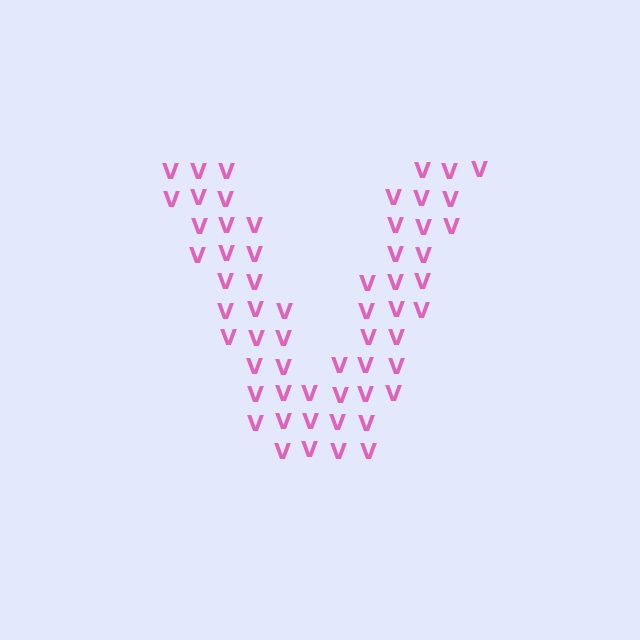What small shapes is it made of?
It is made of small letter V's.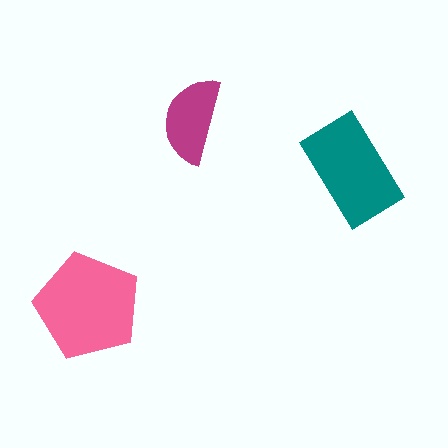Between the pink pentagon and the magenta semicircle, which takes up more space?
The pink pentagon.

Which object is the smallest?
The magenta semicircle.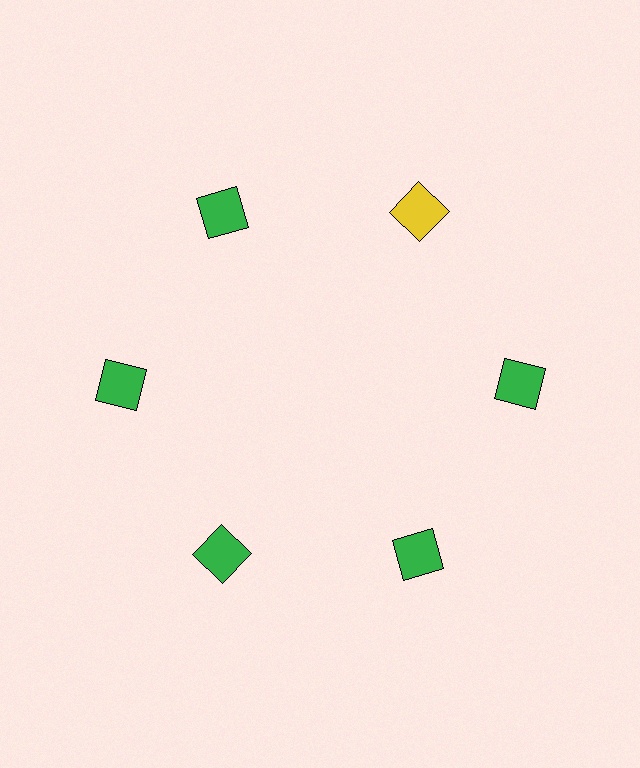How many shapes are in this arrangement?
There are 6 shapes arranged in a ring pattern.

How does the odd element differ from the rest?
It has a different color: yellow instead of green.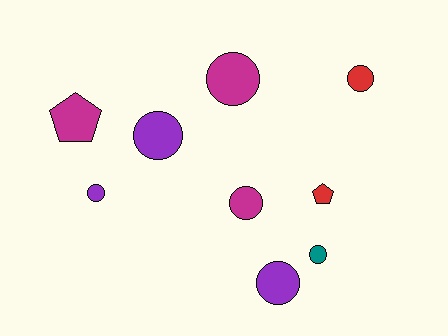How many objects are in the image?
There are 9 objects.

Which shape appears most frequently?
Circle, with 7 objects.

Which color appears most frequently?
Purple, with 3 objects.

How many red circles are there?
There is 1 red circle.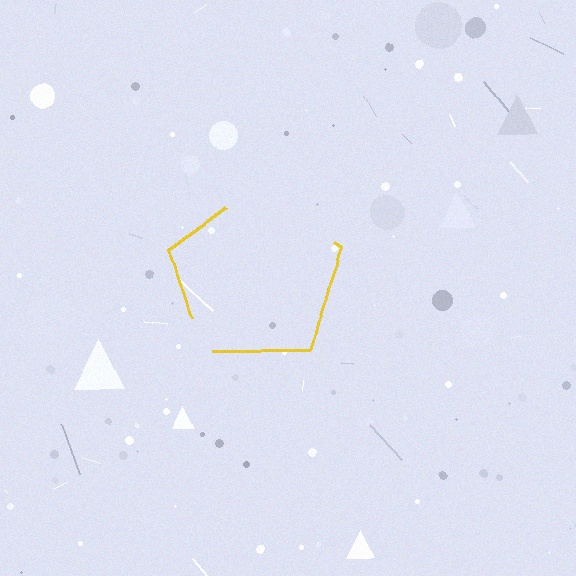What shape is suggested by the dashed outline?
The dashed outline suggests a pentagon.